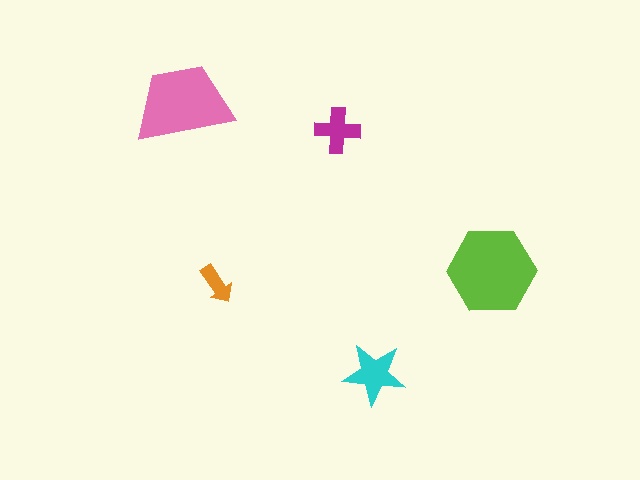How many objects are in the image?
There are 5 objects in the image.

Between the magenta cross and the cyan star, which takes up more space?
The cyan star.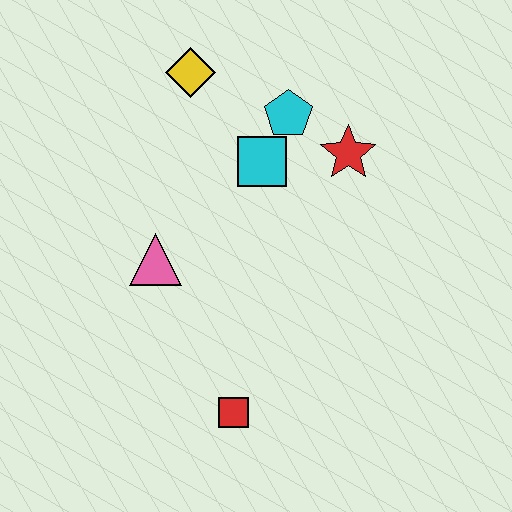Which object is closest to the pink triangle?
The cyan square is closest to the pink triangle.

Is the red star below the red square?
No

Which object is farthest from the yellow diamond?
The red square is farthest from the yellow diamond.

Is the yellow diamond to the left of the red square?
Yes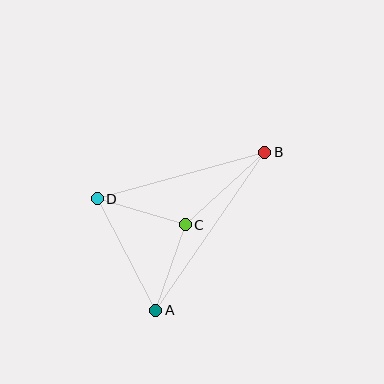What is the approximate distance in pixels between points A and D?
The distance between A and D is approximately 126 pixels.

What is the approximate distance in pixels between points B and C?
The distance between B and C is approximately 107 pixels.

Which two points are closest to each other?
Points A and C are closest to each other.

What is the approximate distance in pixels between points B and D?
The distance between B and D is approximately 174 pixels.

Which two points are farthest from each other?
Points A and B are farthest from each other.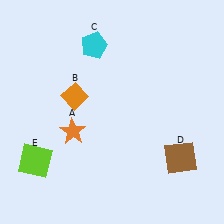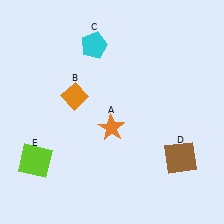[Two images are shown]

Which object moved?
The orange star (A) moved right.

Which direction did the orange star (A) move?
The orange star (A) moved right.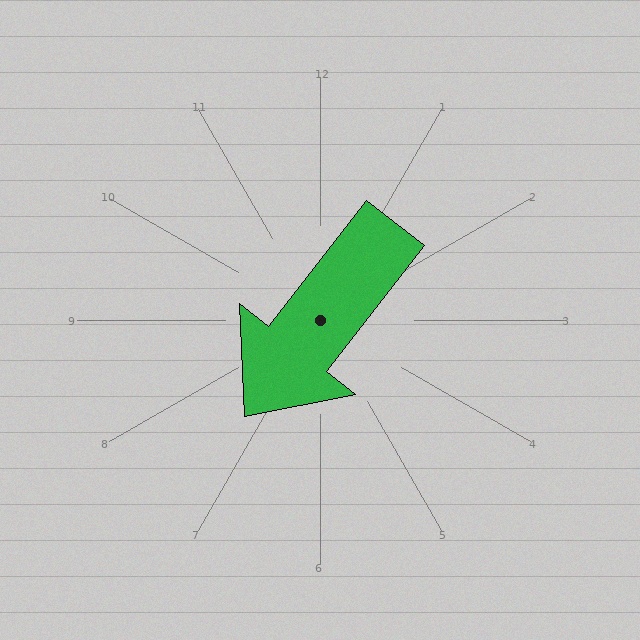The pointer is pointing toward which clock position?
Roughly 7 o'clock.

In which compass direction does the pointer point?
Southwest.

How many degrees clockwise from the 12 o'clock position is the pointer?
Approximately 218 degrees.